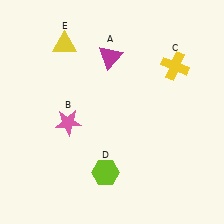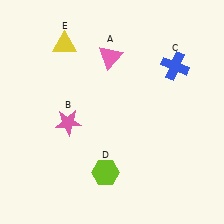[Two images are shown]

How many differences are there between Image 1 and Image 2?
There are 2 differences between the two images.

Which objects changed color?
A changed from magenta to pink. C changed from yellow to blue.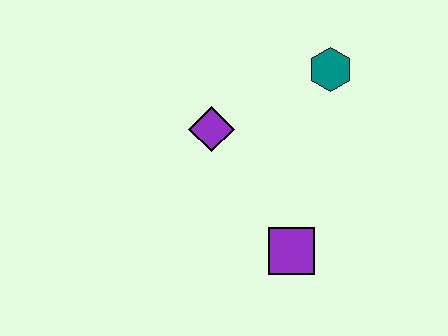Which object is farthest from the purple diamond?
The purple square is farthest from the purple diamond.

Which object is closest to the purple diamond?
The teal hexagon is closest to the purple diamond.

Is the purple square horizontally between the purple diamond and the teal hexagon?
Yes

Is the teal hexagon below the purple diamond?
No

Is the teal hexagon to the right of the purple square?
Yes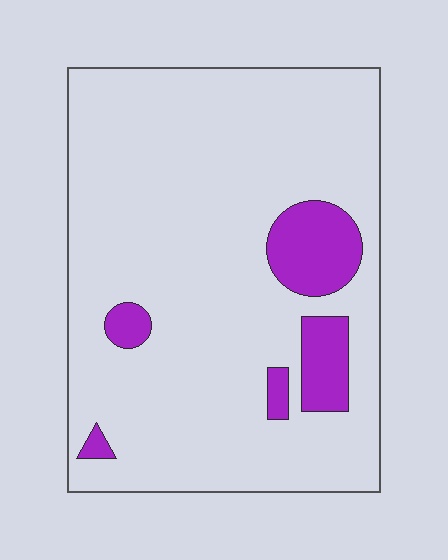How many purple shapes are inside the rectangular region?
5.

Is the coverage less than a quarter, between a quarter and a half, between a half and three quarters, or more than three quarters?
Less than a quarter.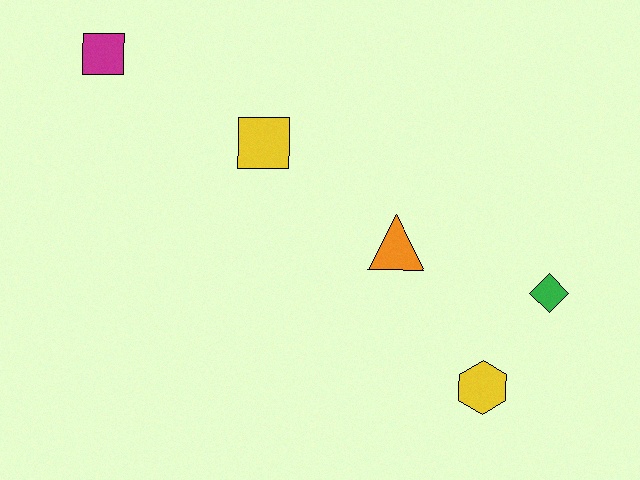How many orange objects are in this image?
There is 1 orange object.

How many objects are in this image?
There are 5 objects.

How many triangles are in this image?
There is 1 triangle.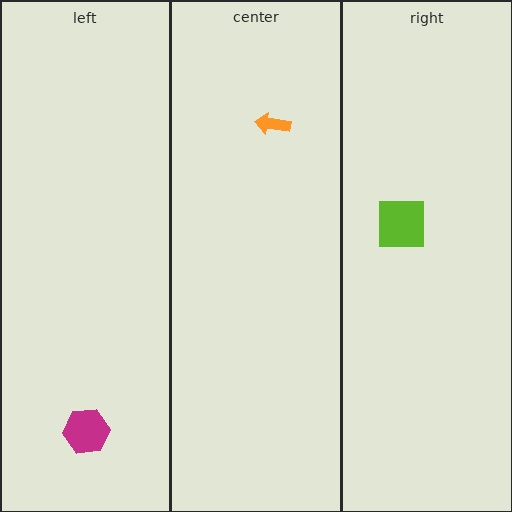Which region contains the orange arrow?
The center region.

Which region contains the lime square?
The right region.